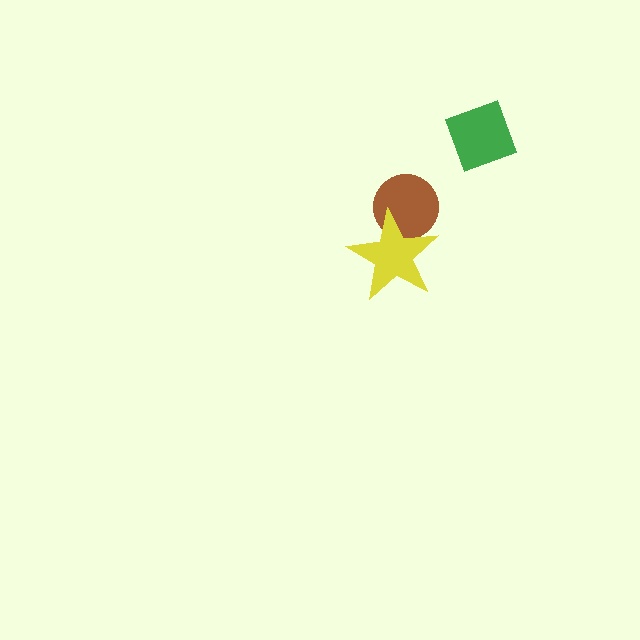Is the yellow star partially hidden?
No, no other shape covers it.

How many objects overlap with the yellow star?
1 object overlaps with the yellow star.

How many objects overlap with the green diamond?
0 objects overlap with the green diamond.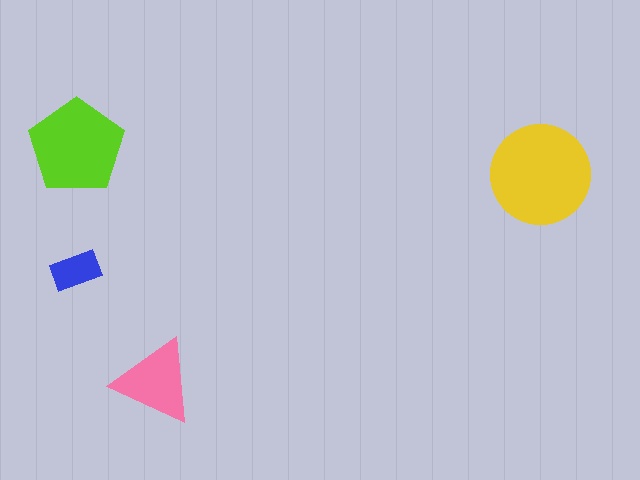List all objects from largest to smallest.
The yellow circle, the lime pentagon, the pink triangle, the blue rectangle.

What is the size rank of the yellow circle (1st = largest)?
1st.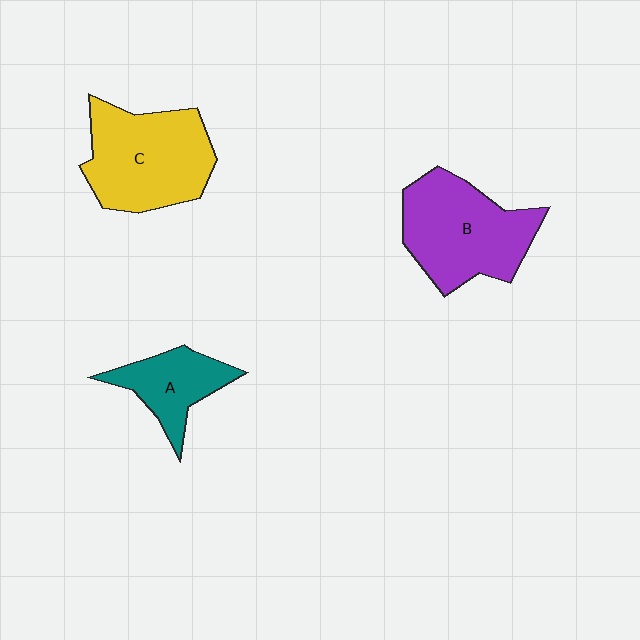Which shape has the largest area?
Shape C (yellow).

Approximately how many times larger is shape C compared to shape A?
Approximately 1.9 times.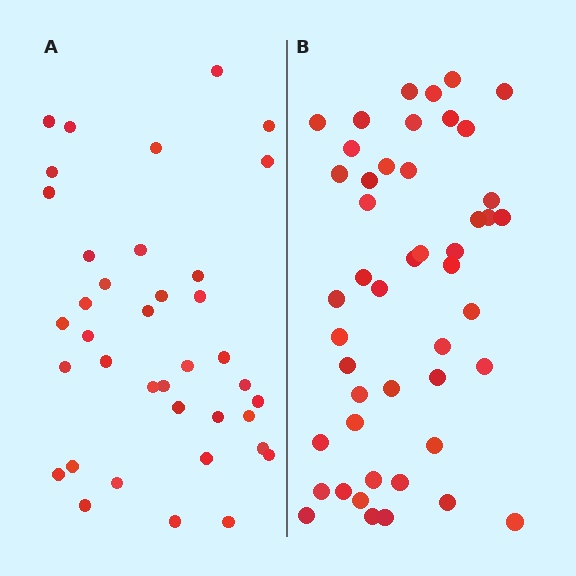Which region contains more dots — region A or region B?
Region B (the right region) has more dots.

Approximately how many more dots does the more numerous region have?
Region B has roughly 8 or so more dots than region A.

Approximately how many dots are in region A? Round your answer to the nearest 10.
About 40 dots. (The exact count is 38, which rounds to 40.)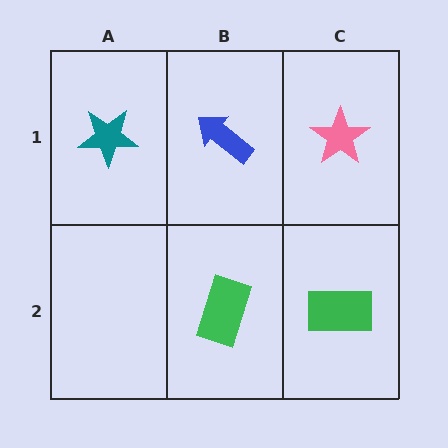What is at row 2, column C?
A green rectangle.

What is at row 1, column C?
A pink star.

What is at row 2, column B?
A green rectangle.